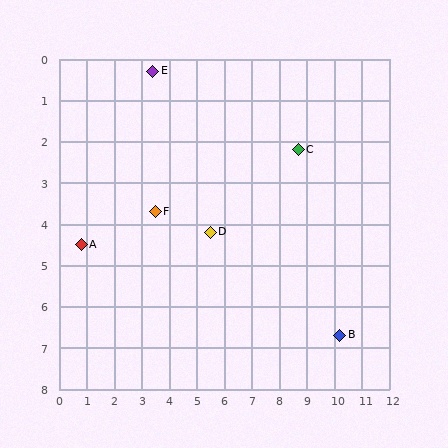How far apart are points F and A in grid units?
Points F and A are about 2.8 grid units apart.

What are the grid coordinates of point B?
Point B is at approximately (10.2, 6.7).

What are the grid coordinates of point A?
Point A is at approximately (0.8, 4.5).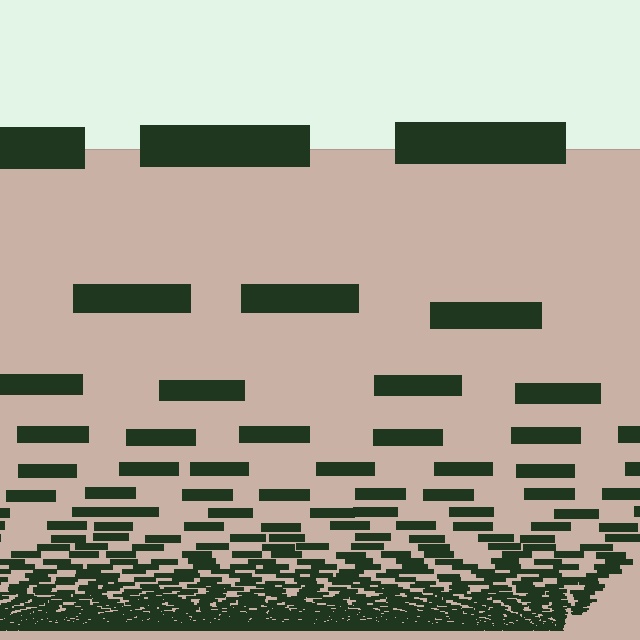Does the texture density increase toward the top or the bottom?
Density increases toward the bottom.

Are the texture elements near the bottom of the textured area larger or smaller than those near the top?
Smaller. The gradient is inverted — elements near the bottom are smaller and denser.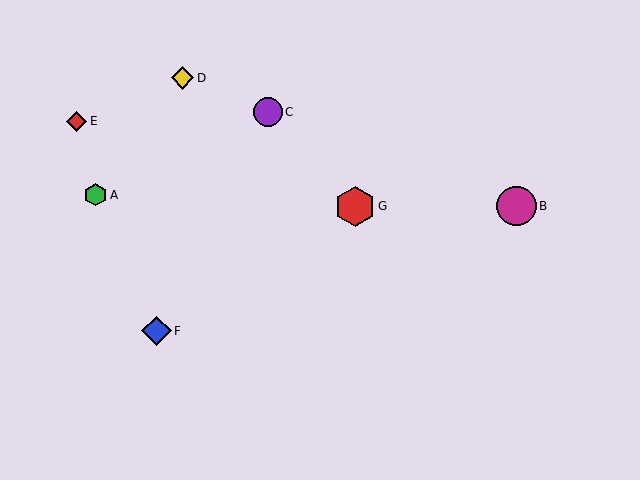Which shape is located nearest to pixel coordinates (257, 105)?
The purple circle (labeled C) at (268, 112) is nearest to that location.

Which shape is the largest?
The red hexagon (labeled G) is the largest.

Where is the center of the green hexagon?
The center of the green hexagon is at (95, 195).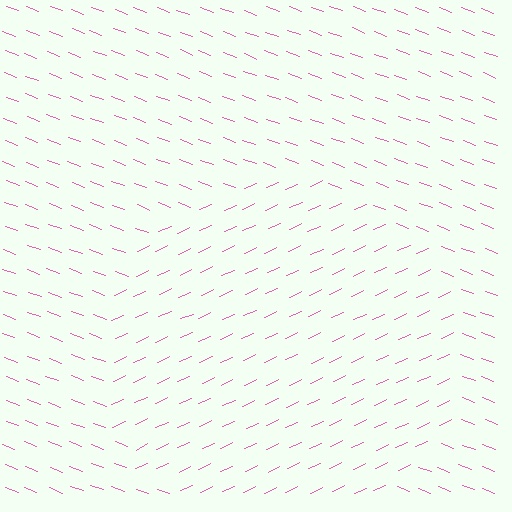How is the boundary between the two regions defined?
The boundary is defined purely by a change in line orientation (approximately 45 degrees difference). All lines are the same color and thickness.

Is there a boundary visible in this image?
Yes, there is a texture boundary formed by a change in line orientation.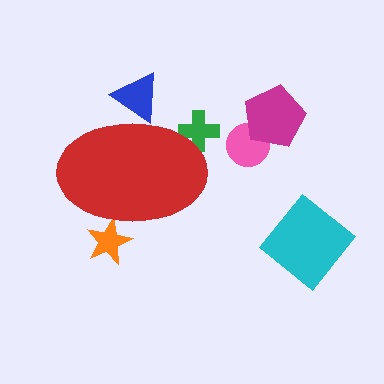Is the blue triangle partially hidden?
Yes, the blue triangle is partially hidden behind the red ellipse.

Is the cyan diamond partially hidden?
No, the cyan diamond is fully visible.